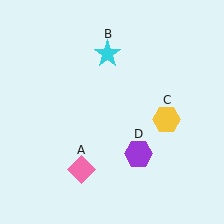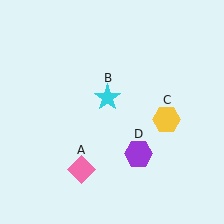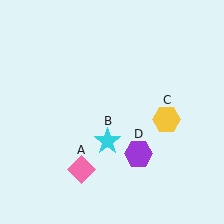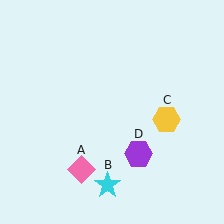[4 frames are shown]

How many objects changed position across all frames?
1 object changed position: cyan star (object B).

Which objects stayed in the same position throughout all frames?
Pink diamond (object A) and yellow hexagon (object C) and purple hexagon (object D) remained stationary.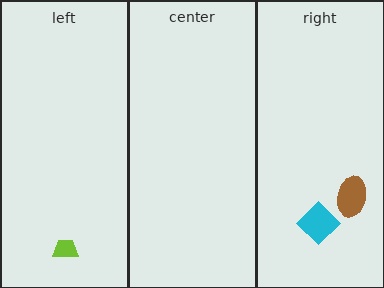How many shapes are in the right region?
2.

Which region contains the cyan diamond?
The right region.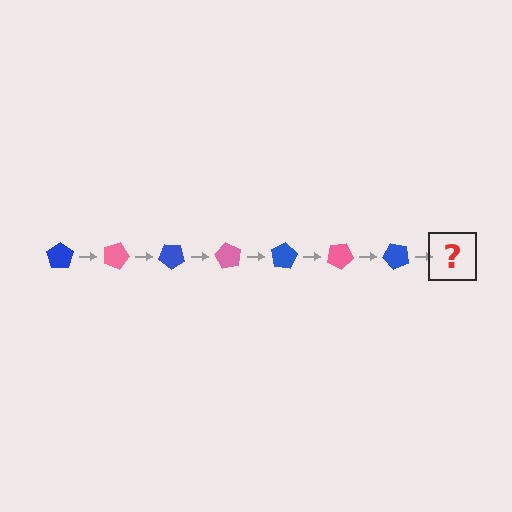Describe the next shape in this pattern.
It should be a pink pentagon, rotated 140 degrees from the start.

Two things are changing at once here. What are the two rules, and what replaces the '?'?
The two rules are that it rotates 20 degrees each step and the color cycles through blue and pink. The '?' should be a pink pentagon, rotated 140 degrees from the start.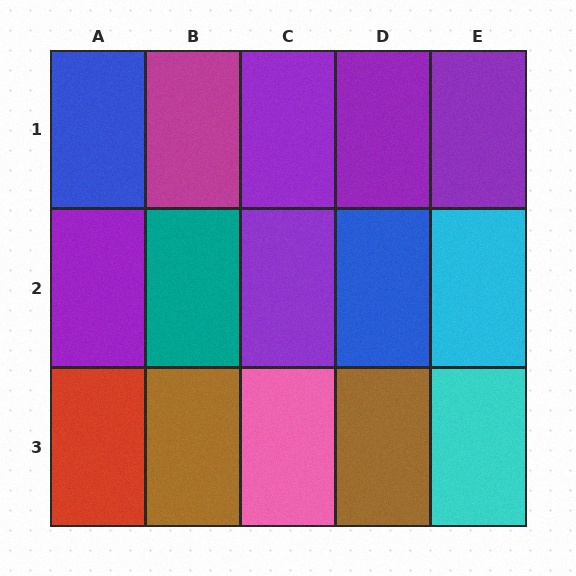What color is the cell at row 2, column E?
Cyan.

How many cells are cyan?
2 cells are cyan.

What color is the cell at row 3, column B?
Brown.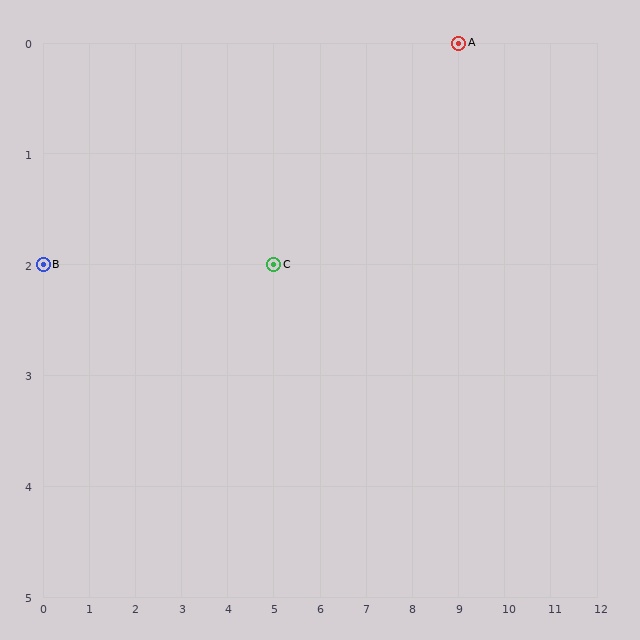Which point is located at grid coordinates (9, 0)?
Point A is at (9, 0).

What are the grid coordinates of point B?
Point B is at grid coordinates (0, 2).